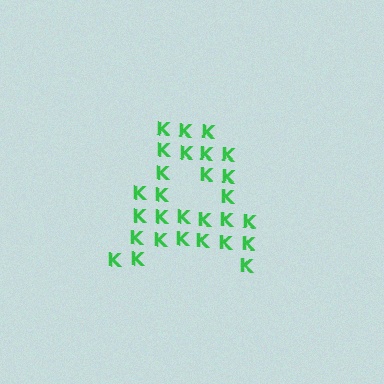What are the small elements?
The small elements are letter K's.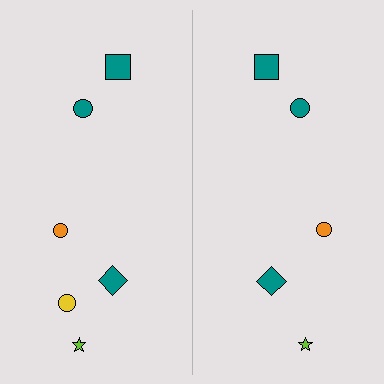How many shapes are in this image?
There are 11 shapes in this image.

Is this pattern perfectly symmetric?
No, the pattern is not perfectly symmetric. A yellow circle is missing from the right side.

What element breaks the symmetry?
A yellow circle is missing from the right side.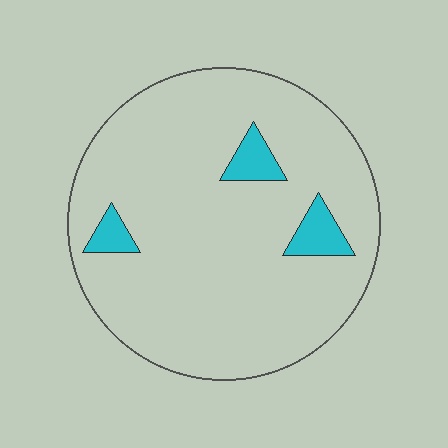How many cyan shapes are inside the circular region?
3.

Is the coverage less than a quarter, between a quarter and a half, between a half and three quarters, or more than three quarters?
Less than a quarter.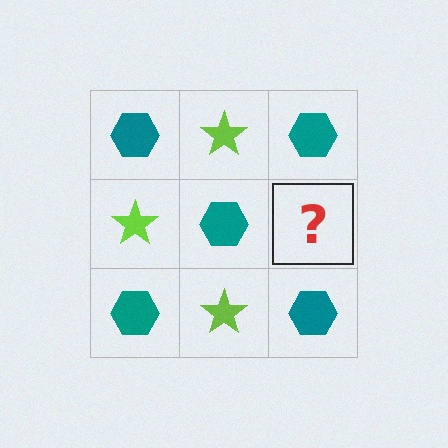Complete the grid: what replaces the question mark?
The question mark should be replaced with a lime star.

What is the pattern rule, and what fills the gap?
The rule is that it alternates teal hexagon and lime star in a checkerboard pattern. The gap should be filled with a lime star.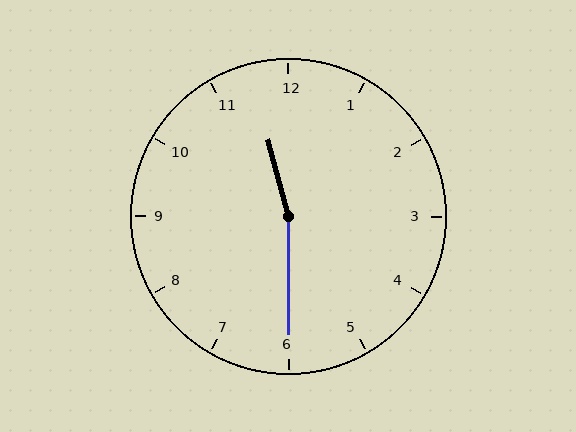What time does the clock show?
11:30.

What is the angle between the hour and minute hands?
Approximately 165 degrees.